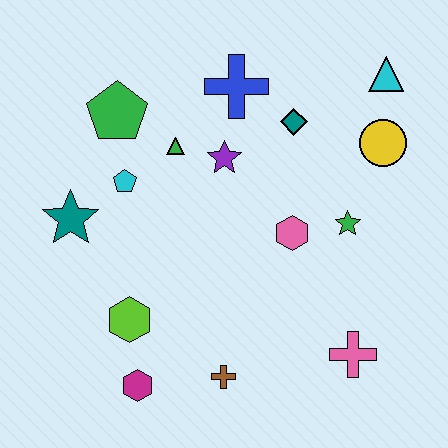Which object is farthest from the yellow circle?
The magenta hexagon is farthest from the yellow circle.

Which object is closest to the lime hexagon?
The magenta hexagon is closest to the lime hexagon.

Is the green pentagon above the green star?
Yes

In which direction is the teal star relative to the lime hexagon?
The teal star is above the lime hexagon.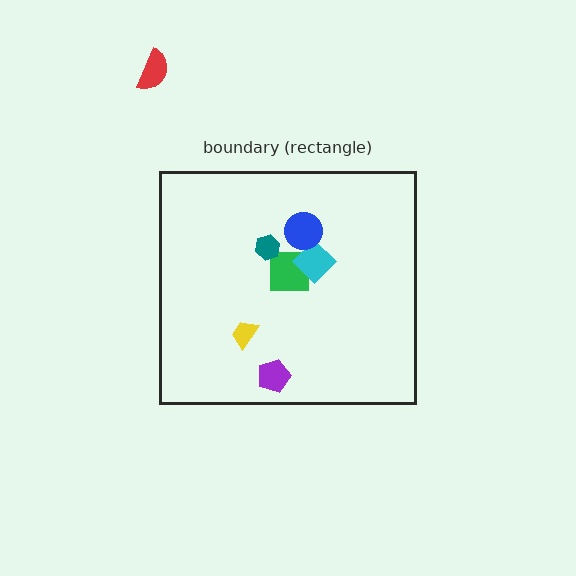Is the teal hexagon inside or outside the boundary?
Inside.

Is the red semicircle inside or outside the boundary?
Outside.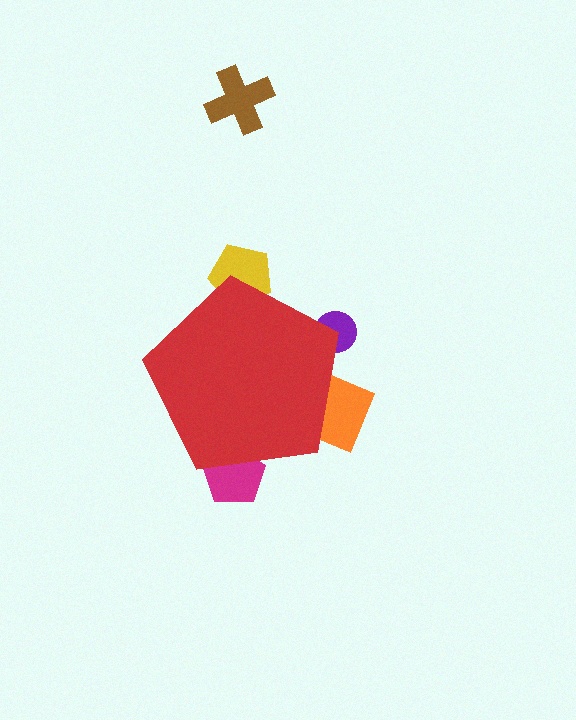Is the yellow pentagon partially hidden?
Yes, the yellow pentagon is partially hidden behind the red pentagon.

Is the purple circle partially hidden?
Yes, the purple circle is partially hidden behind the red pentagon.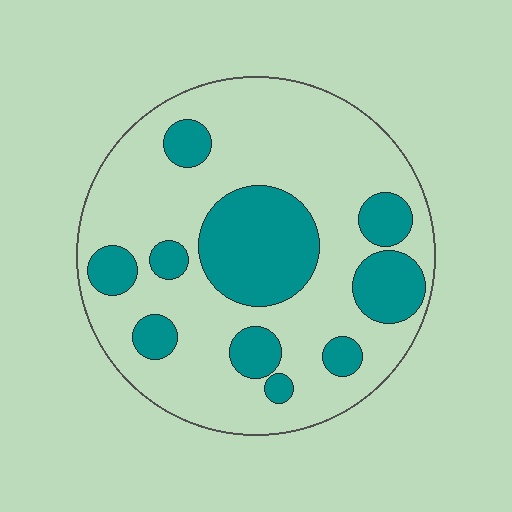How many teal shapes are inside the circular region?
10.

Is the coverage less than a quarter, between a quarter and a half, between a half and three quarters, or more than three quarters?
Between a quarter and a half.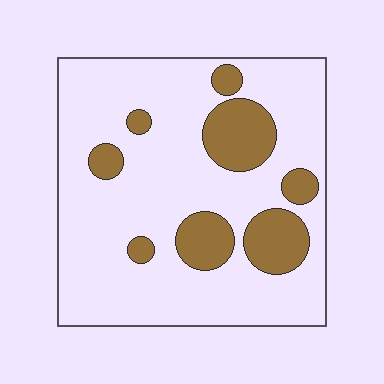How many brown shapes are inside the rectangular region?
8.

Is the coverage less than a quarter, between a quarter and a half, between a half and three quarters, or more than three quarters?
Less than a quarter.